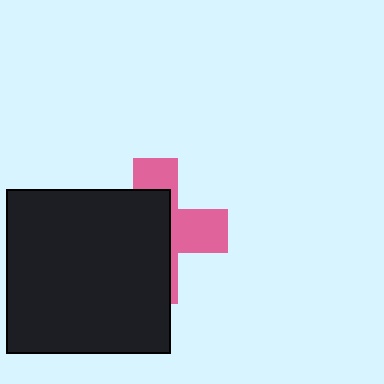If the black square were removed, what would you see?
You would see the complete pink cross.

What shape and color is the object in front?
The object in front is a black square.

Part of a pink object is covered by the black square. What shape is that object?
It is a cross.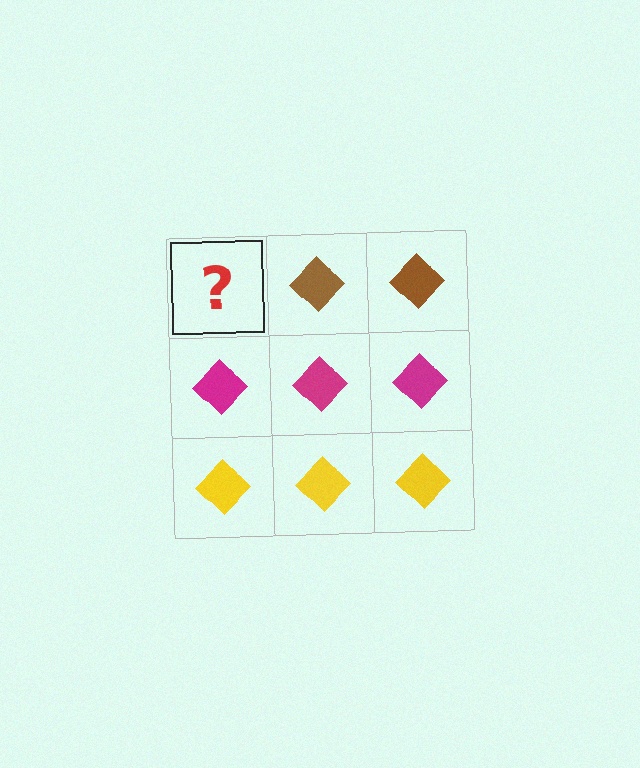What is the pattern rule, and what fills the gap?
The rule is that each row has a consistent color. The gap should be filled with a brown diamond.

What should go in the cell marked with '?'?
The missing cell should contain a brown diamond.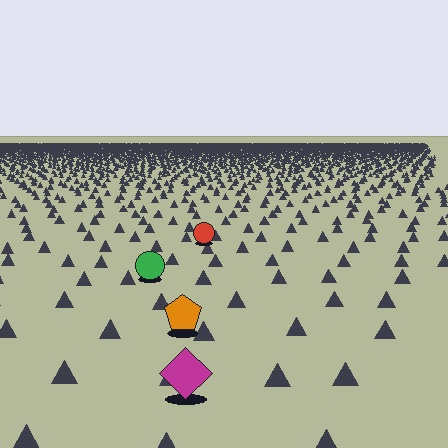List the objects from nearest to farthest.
From nearest to farthest: the magenta diamond, the orange pentagon, the green circle, the red circle.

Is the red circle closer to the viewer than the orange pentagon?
No. The orange pentagon is closer — you can tell from the texture gradient: the ground texture is coarser near it.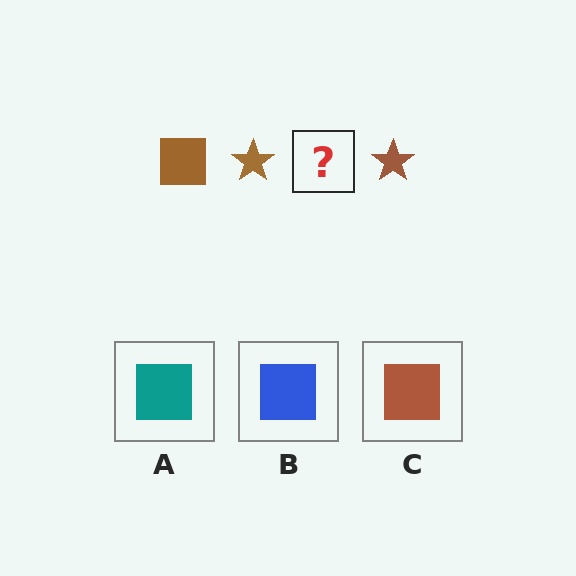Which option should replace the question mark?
Option C.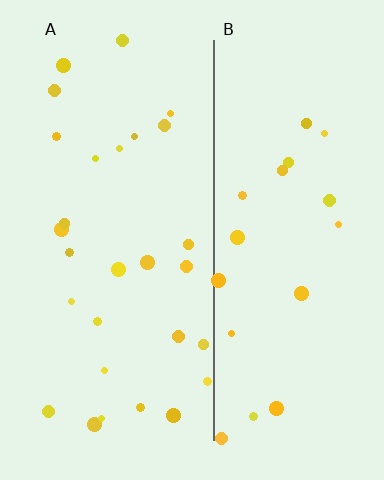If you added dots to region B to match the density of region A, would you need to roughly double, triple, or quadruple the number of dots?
Approximately double.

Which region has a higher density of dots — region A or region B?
A (the left).